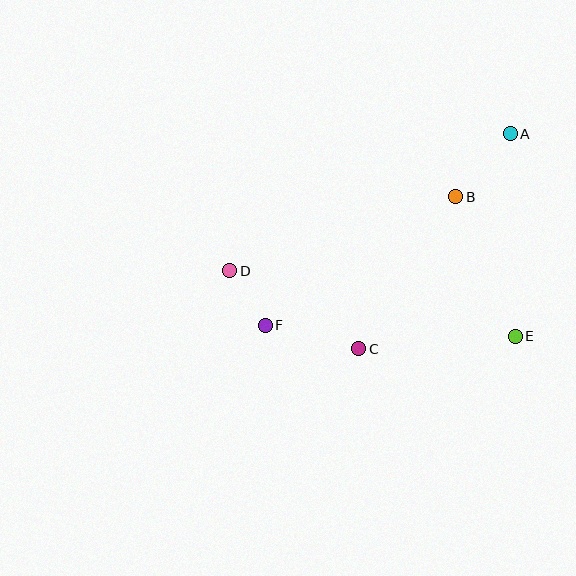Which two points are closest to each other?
Points D and F are closest to each other.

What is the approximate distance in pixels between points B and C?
The distance between B and C is approximately 180 pixels.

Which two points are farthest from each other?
Points A and D are farthest from each other.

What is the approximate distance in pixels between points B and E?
The distance between B and E is approximately 152 pixels.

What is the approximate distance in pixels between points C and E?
The distance between C and E is approximately 157 pixels.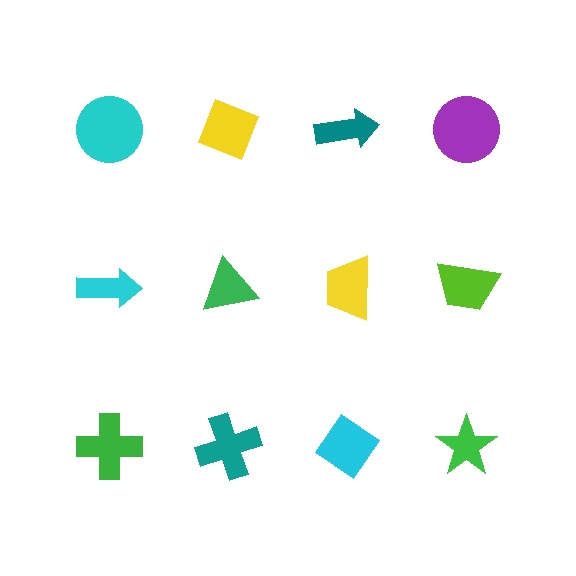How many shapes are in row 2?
4 shapes.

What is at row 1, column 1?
A cyan circle.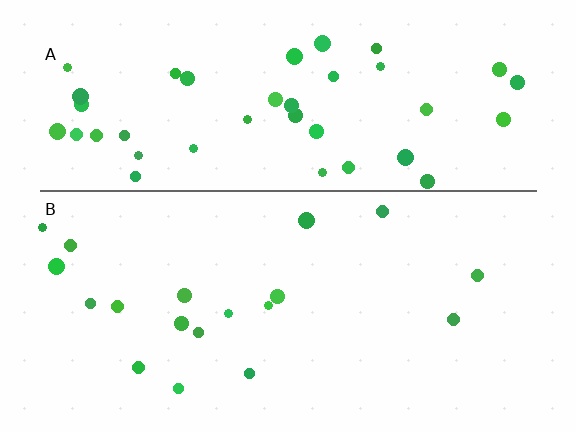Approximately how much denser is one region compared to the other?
Approximately 2.3× — region A over region B.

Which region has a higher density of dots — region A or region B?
A (the top).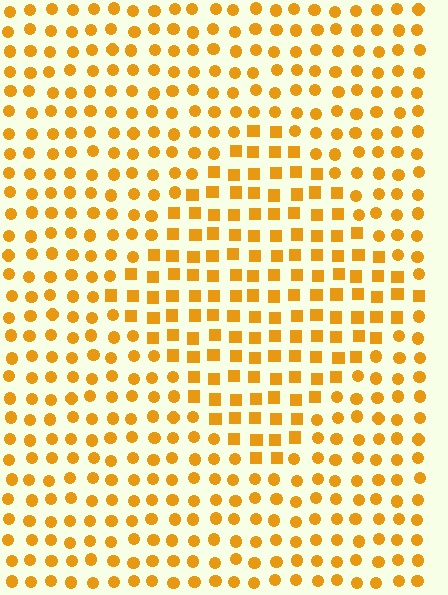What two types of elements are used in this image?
The image uses squares inside the diamond region and circles outside it.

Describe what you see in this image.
The image is filled with small orange elements arranged in a uniform grid. A diamond-shaped region contains squares, while the surrounding area contains circles. The boundary is defined purely by the change in element shape.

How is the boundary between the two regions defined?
The boundary is defined by a change in element shape: squares inside vs. circles outside. All elements share the same color and spacing.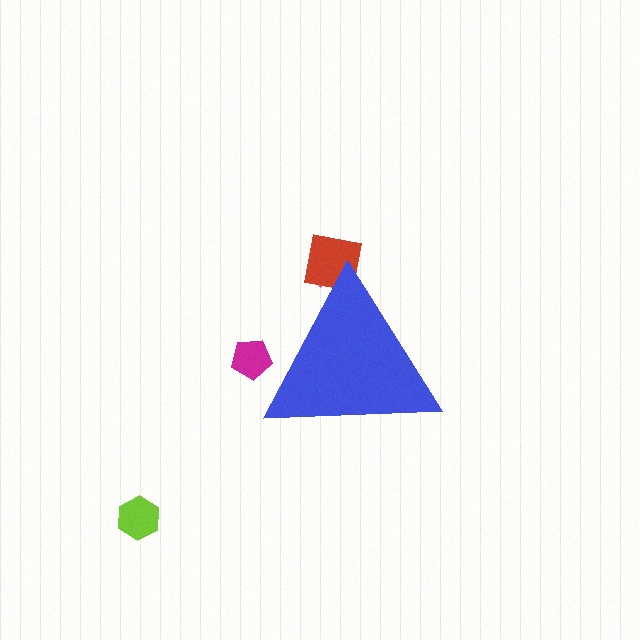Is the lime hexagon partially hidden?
No, the lime hexagon is fully visible.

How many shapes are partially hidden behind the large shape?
3 shapes are partially hidden.